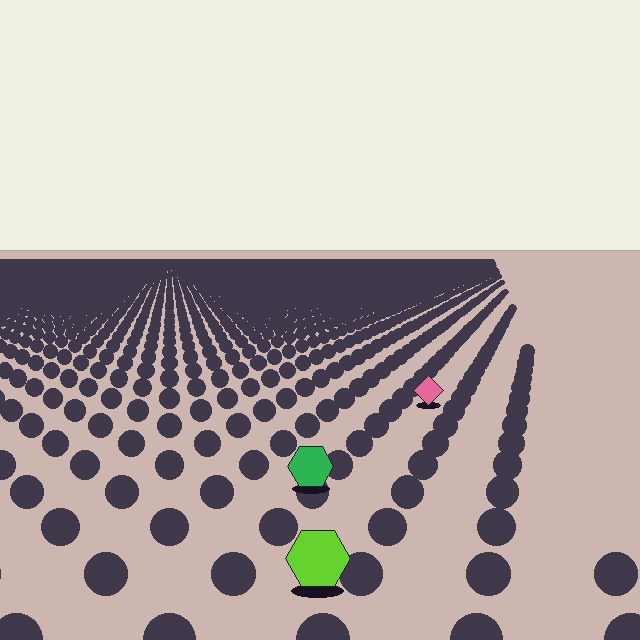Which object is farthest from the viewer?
The pink diamond is farthest from the viewer. It appears smaller and the ground texture around it is denser.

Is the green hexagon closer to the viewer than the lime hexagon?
No. The lime hexagon is closer — you can tell from the texture gradient: the ground texture is coarser near it.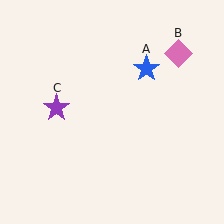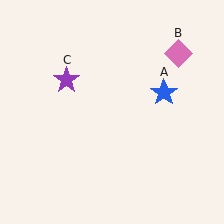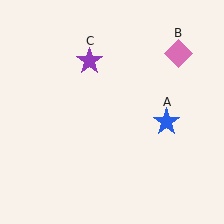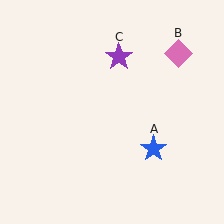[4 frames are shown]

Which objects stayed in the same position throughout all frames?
Pink diamond (object B) remained stationary.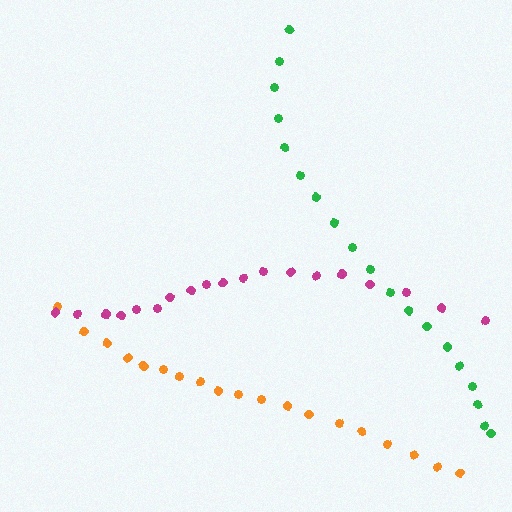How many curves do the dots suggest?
There are 3 distinct paths.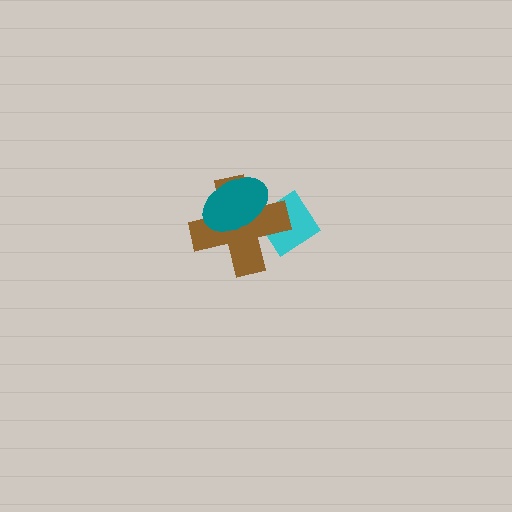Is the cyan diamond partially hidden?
Yes, it is partially covered by another shape.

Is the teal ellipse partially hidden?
No, no other shape covers it.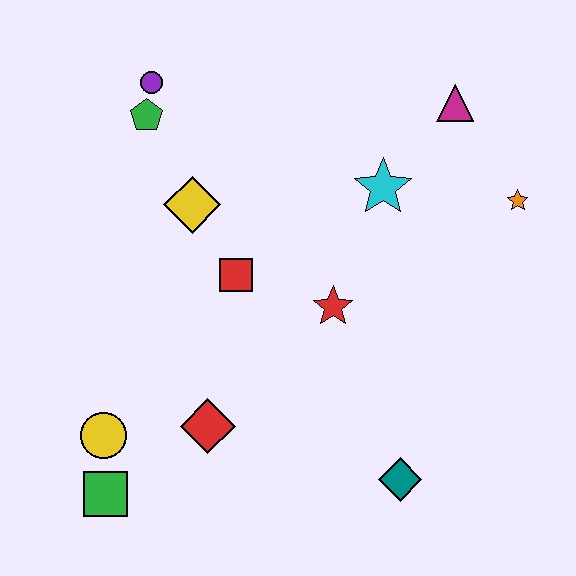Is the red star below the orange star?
Yes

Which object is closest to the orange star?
The magenta triangle is closest to the orange star.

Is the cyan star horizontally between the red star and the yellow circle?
No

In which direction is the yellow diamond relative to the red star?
The yellow diamond is to the left of the red star.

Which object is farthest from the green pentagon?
The teal diamond is farthest from the green pentagon.